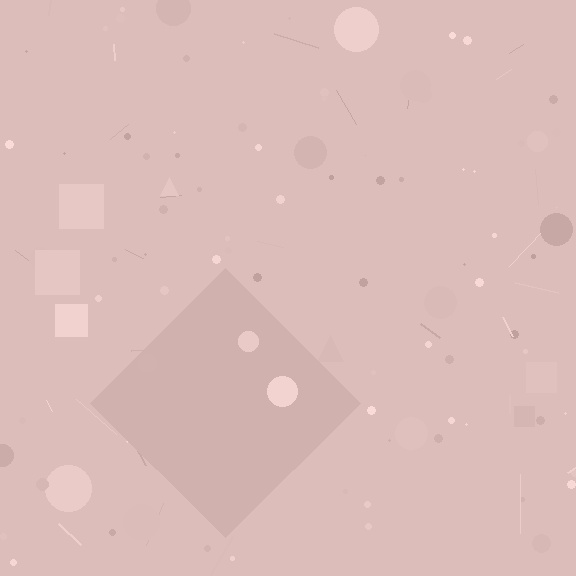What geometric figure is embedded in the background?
A diamond is embedded in the background.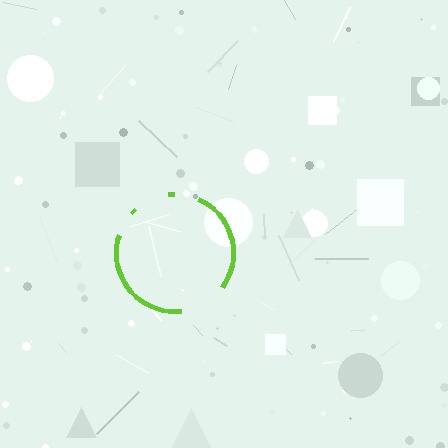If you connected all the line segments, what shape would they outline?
They would outline a circle.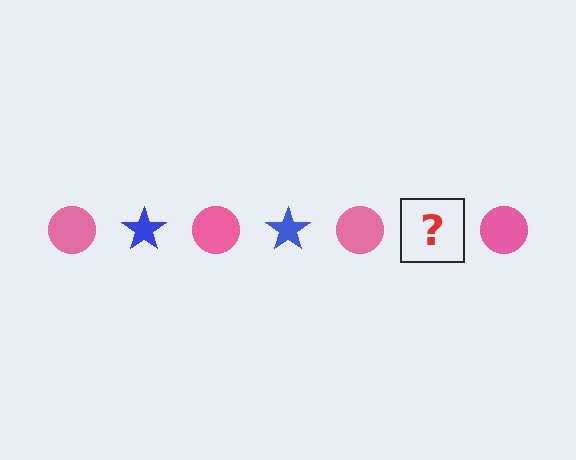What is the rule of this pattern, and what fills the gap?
The rule is that the pattern alternates between pink circle and blue star. The gap should be filled with a blue star.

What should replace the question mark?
The question mark should be replaced with a blue star.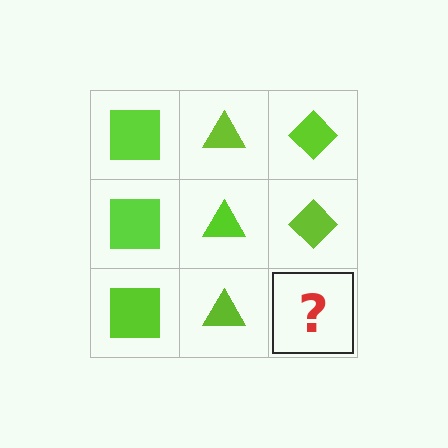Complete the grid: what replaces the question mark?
The question mark should be replaced with a lime diamond.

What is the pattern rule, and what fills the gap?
The rule is that each column has a consistent shape. The gap should be filled with a lime diamond.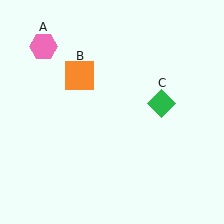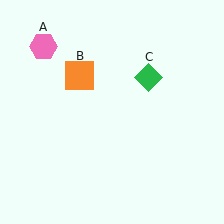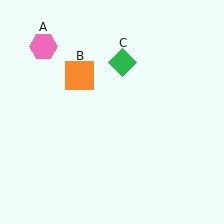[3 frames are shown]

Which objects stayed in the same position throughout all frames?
Pink hexagon (object A) and orange square (object B) remained stationary.